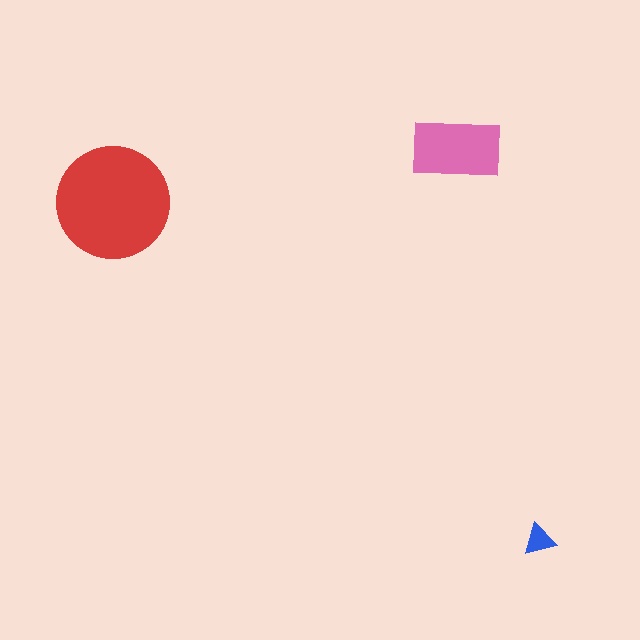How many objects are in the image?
There are 3 objects in the image.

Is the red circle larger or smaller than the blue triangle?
Larger.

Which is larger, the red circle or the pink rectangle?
The red circle.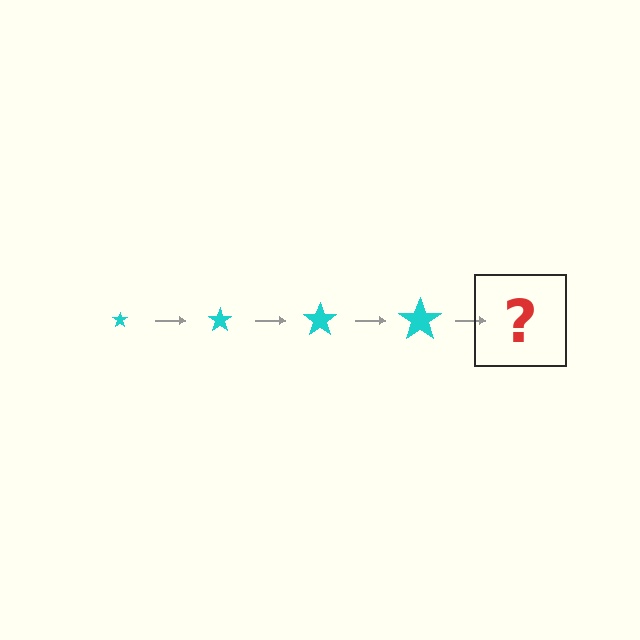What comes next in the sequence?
The next element should be a cyan star, larger than the previous one.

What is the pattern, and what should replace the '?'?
The pattern is that the star gets progressively larger each step. The '?' should be a cyan star, larger than the previous one.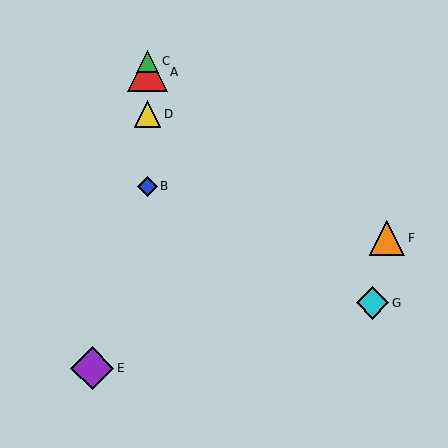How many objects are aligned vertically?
4 objects (A, B, C, D) are aligned vertically.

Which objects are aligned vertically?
Objects A, B, C, D are aligned vertically.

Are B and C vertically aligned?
Yes, both are at x≈147.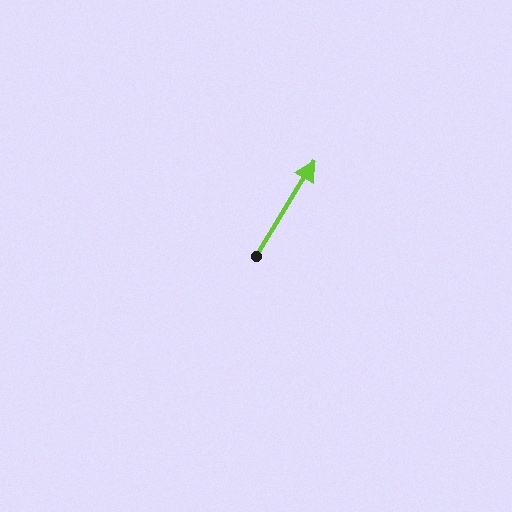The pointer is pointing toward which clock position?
Roughly 1 o'clock.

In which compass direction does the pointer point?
Northeast.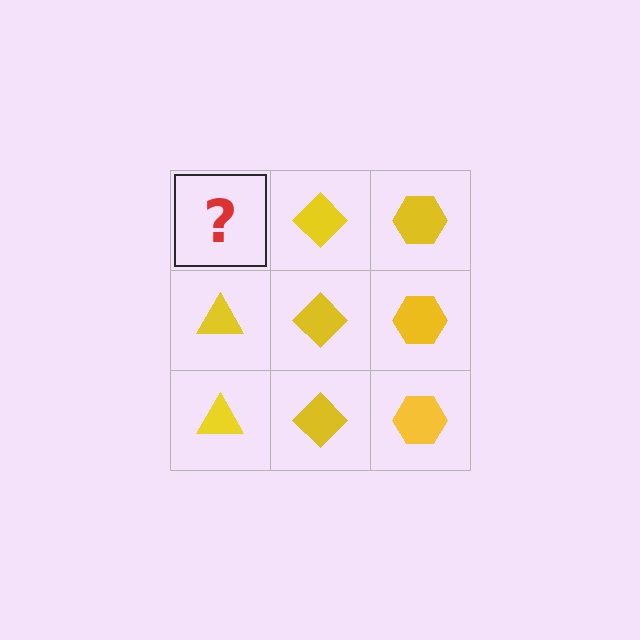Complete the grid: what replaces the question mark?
The question mark should be replaced with a yellow triangle.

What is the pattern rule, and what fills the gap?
The rule is that each column has a consistent shape. The gap should be filled with a yellow triangle.